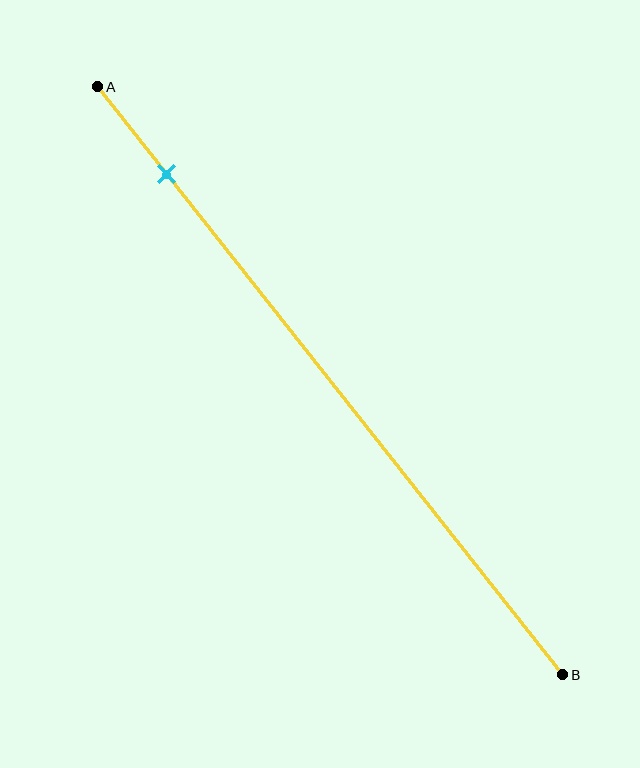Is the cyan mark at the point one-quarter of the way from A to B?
No, the mark is at about 15% from A, not at the 25% one-quarter point.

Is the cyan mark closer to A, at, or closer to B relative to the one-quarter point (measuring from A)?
The cyan mark is closer to point A than the one-quarter point of segment AB.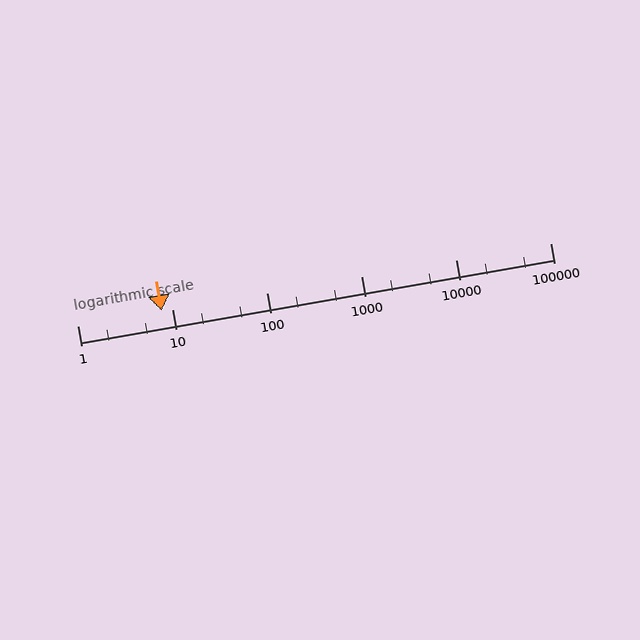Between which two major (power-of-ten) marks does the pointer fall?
The pointer is between 1 and 10.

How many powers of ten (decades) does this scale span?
The scale spans 5 decades, from 1 to 100000.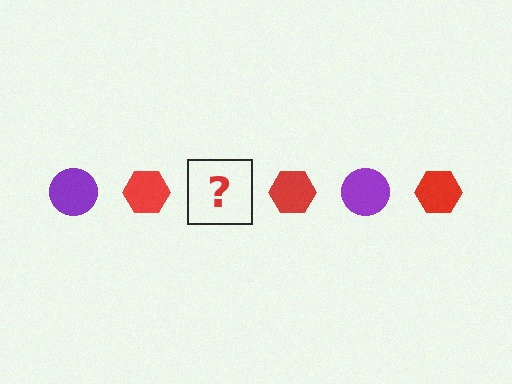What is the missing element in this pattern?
The missing element is a purple circle.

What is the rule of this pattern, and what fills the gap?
The rule is that the pattern alternates between purple circle and red hexagon. The gap should be filled with a purple circle.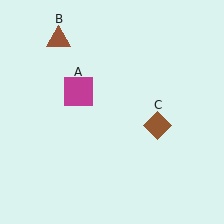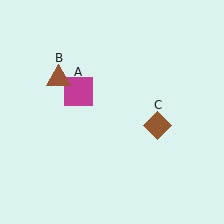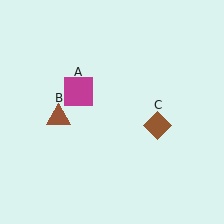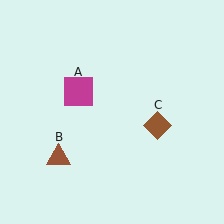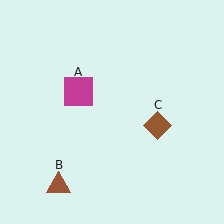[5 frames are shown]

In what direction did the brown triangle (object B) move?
The brown triangle (object B) moved down.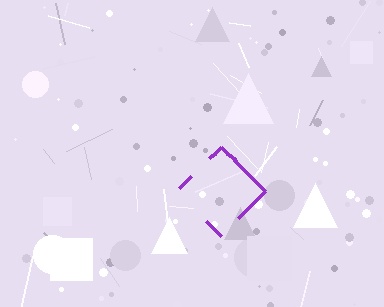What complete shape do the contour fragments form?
The contour fragments form a diamond.